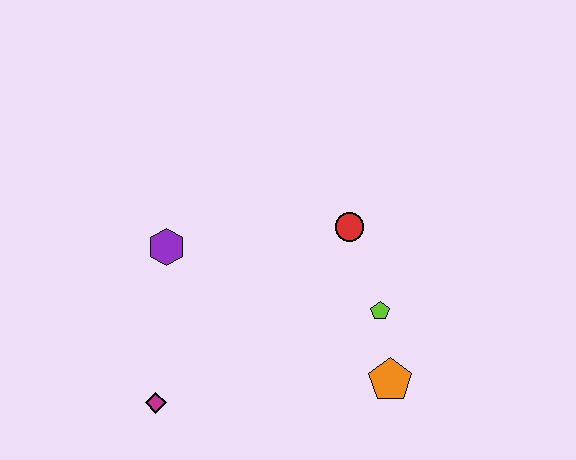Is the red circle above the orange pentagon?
Yes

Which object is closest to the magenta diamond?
The purple hexagon is closest to the magenta diamond.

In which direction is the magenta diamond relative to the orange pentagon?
The magenta diamond is to the left of the orange pentagon.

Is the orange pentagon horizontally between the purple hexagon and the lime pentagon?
No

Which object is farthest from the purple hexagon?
The orange pentagon is farthest from the purple hexagon.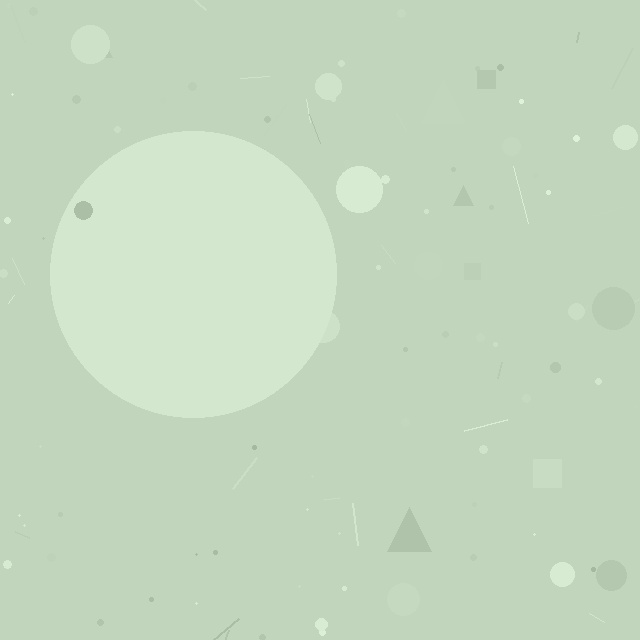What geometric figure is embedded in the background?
A circle is embedded in the background.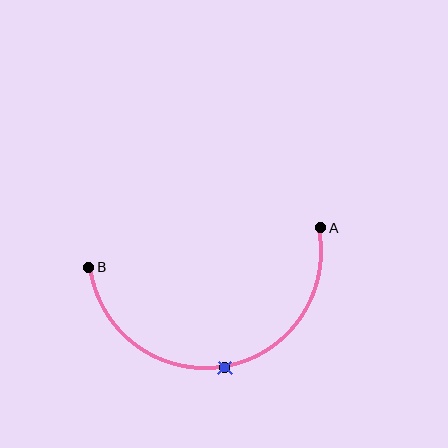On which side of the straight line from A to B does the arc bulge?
The arc bulges below the straight line connecting A and B.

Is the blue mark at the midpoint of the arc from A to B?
Yes. The blue mark lies on the arc at equal arc-length from both A and B — it is the arc midpoint.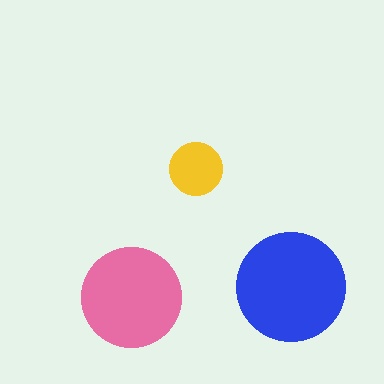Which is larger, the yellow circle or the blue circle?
The blue one.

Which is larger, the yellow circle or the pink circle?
The pink one.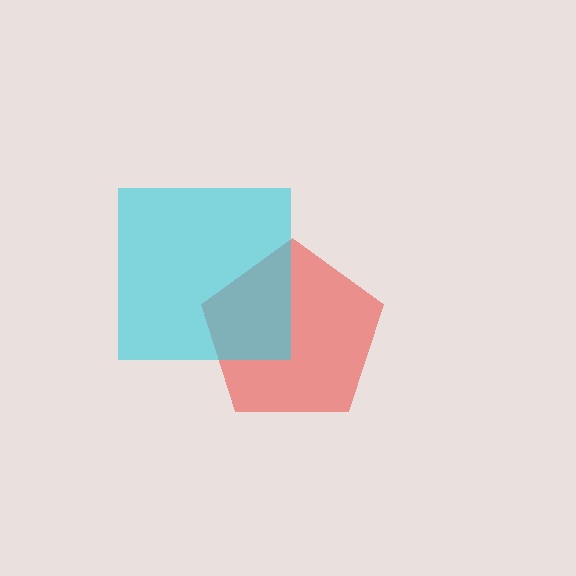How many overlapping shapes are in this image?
There are 2 overlapping shapes in the image.